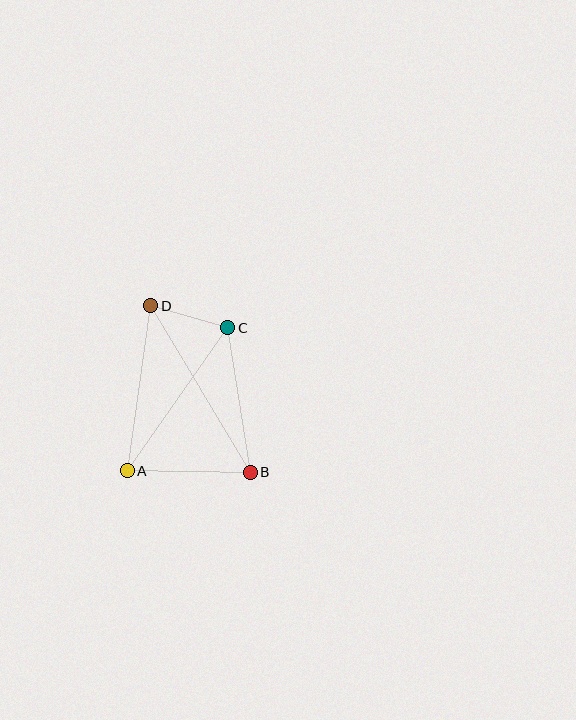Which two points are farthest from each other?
Points B and D are farthest from each other.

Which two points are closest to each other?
Points C and D are closest to each other.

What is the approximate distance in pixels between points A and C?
The distance between A and C is approximately 175 pixels.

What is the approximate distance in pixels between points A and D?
The distance between A and D is approximately 167 pixels.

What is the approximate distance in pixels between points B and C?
The distance between B and C is approximately 146 pixels.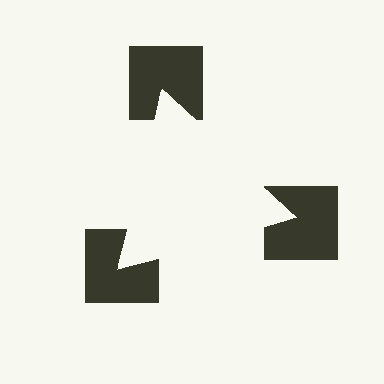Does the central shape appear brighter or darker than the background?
It typically appears slightly brighter than the background, even though no actual brightness change is drawn.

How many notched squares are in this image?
There are 3 — one at each vertex of the illusory triangle.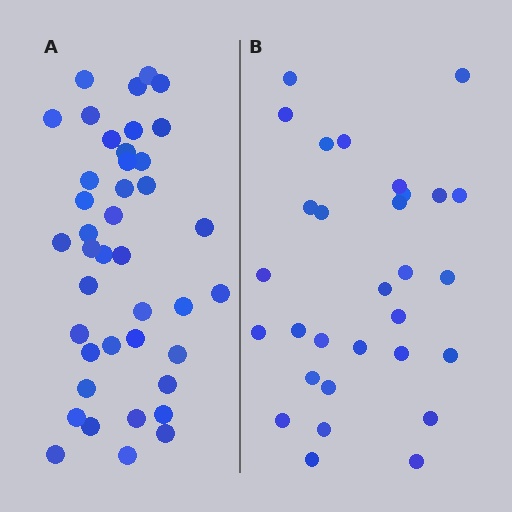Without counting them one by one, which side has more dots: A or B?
Region A (the left region) has more dots.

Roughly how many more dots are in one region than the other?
Region A has roughly 12 or so more dots than region B.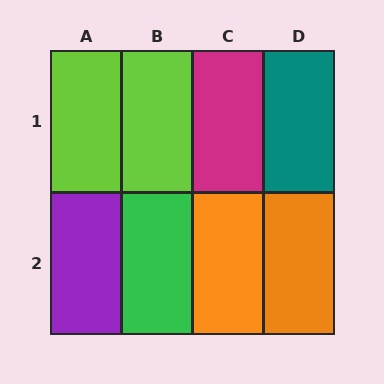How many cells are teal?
1 cell is teal.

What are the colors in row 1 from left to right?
Lime, lime, magenta, teal.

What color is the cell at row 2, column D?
Orange.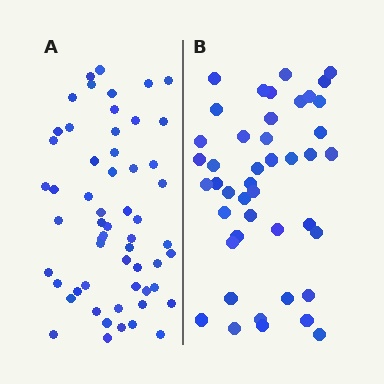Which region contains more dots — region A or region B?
Region A (the left region) has more dots.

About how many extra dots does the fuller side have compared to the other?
Region A has approximately 15 more dots than region B.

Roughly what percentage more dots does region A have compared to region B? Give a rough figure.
About 30% more.